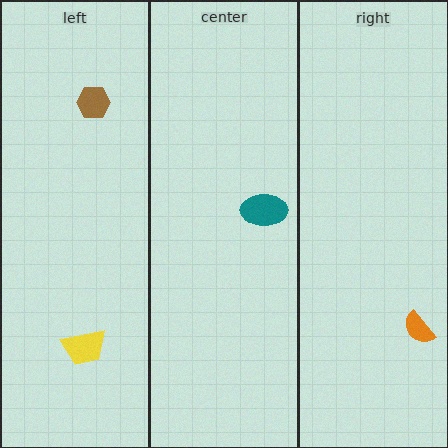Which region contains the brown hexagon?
The left region.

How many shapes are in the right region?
1.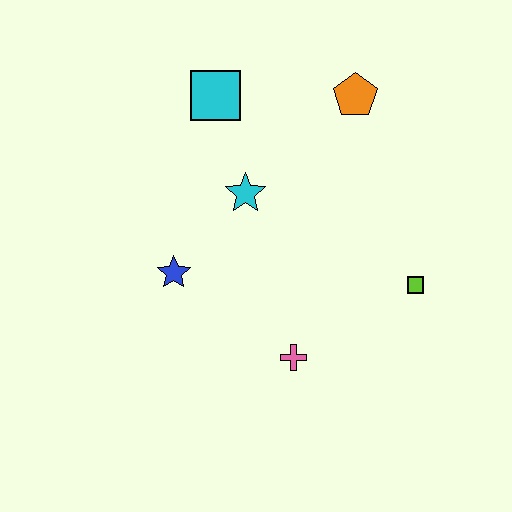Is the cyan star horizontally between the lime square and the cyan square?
Yes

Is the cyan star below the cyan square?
Yes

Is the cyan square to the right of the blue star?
Yes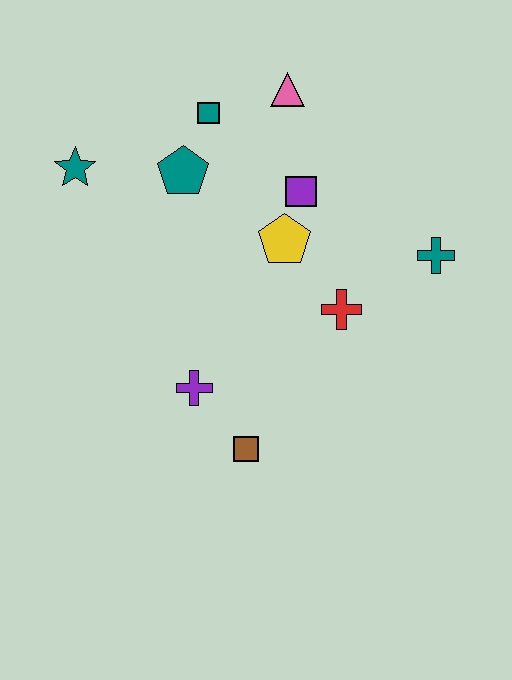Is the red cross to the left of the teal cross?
Yes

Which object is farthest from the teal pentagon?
The brown square is farthest from the teal pentagon.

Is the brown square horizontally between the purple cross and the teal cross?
Yes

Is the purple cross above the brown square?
Yes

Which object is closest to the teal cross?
The red cross is closest to the teal cross.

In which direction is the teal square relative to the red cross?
The teal square is above the red cross.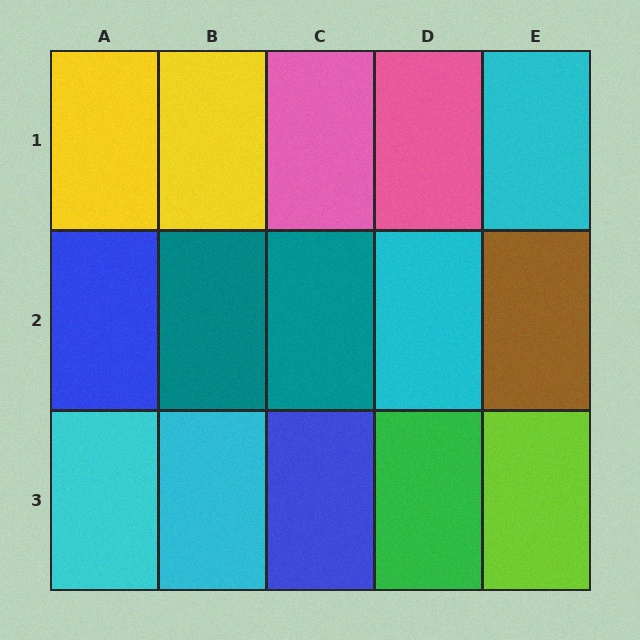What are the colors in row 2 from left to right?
Blue, teal, teal, cyan, brown.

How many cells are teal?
2 cells are teal.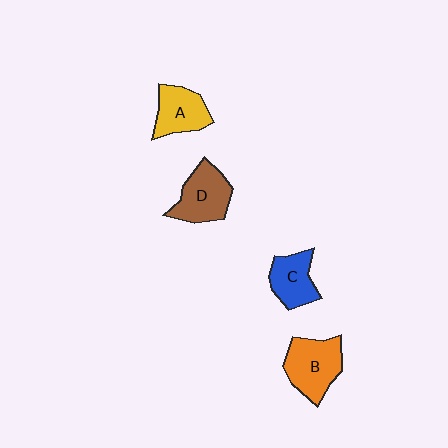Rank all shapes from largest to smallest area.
From largest to smallest: B (orange), D (brown), A (yellow), C (blue).